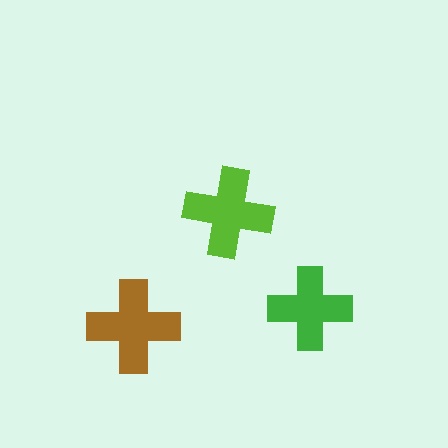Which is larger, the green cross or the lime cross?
The lime one.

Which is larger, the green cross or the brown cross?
The brown one.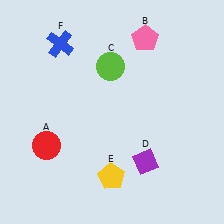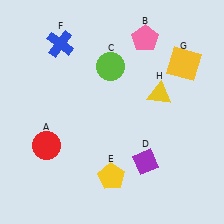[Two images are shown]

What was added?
A yellow square (G), a yellow triangle (H) were added in Image 2.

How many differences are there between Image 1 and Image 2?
There are 2 differences between the two images.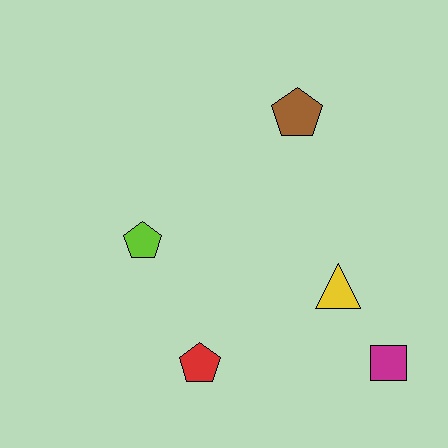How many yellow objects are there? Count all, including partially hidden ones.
There is 1 yellow object.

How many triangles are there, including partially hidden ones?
There is 1 triangle.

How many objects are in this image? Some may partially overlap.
There are 5 objects.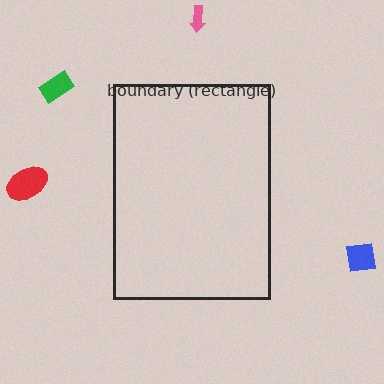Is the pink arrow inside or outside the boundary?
Outside.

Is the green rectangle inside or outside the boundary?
Outside.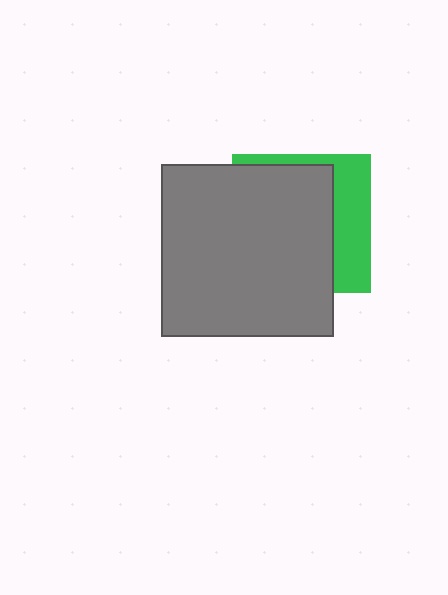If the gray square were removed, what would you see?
You would see the complete green square.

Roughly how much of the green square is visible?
A small part of it is visible (roughly 32%).